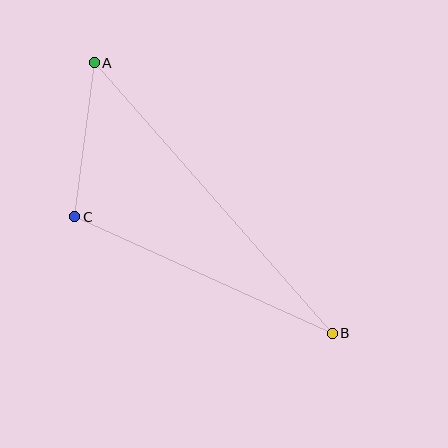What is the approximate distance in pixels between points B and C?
The distance between B and C is approximately 283 pixels.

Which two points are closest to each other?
Points A and C are closest to each other.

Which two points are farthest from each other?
Points A and B are farthest from each other.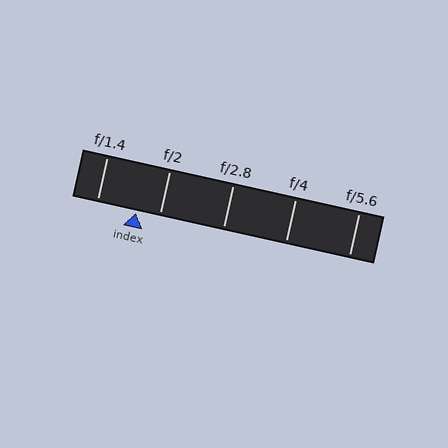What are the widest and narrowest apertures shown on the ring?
The widest aperture shown is f/1.4 and the narrowest is f/5.6.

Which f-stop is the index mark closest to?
The index mark is closest to f/2.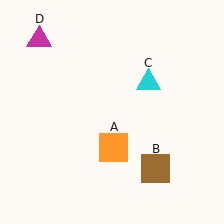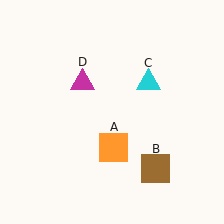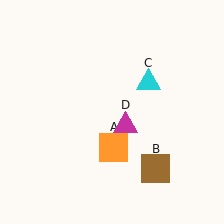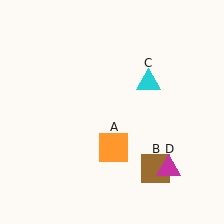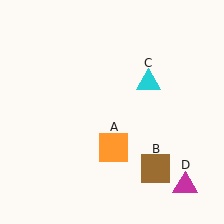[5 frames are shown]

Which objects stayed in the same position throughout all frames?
Orange square (object A) and brown square (object B) and cyan triangle (object C) remained stationary.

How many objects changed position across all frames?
1 object changed position: magenta triangle (object D).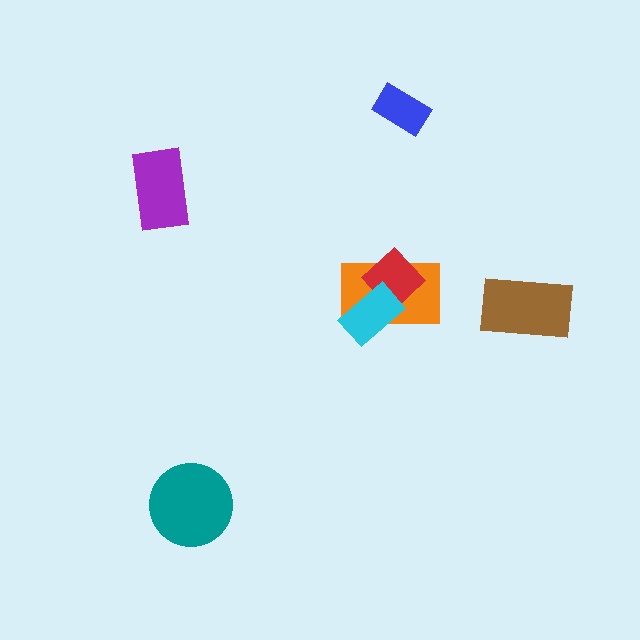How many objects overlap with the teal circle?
0 objects overlap with the teal circle.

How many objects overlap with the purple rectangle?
0 objects overlap with the purple rectangle.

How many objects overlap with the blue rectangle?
0 objects overlap with the blue rectangle.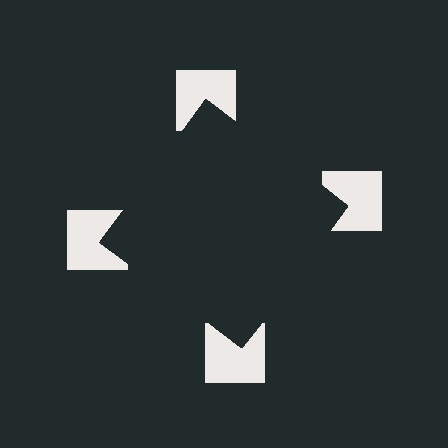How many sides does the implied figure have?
4 sides.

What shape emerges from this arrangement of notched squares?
An illusory square — its edges are inferred from the aligned wedge cuts in the notched squares, not physically drawn.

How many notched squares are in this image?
There are 4 — one at each vertex of the illusory square.